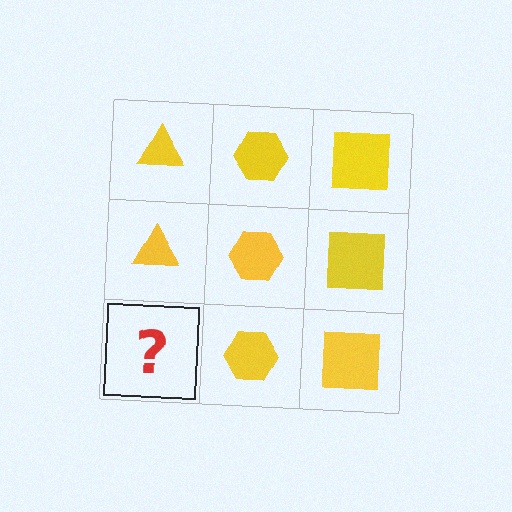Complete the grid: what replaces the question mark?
The question mark should be replaced with a yellow triangle.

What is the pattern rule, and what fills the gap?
The rule is that each column has a consistent shape. The gap should be filled with a yellow triangle.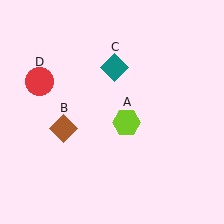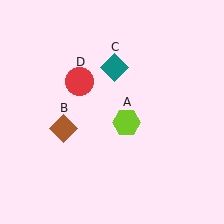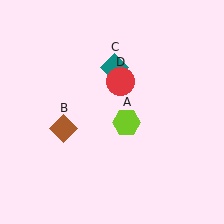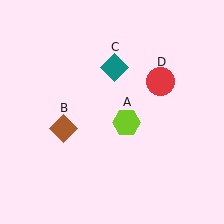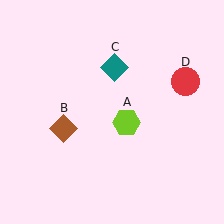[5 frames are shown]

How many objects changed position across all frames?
1 object changed position: red circle (object D).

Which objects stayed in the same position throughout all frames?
Lime hexagon (object A) and brown diamond (object B) and teal diamond (object C) remained stationary.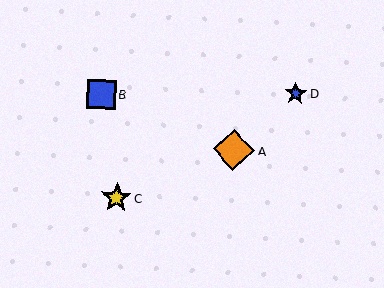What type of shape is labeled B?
Shape B is a blue square.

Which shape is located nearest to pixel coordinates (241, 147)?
The orange diamond (labeled A) at (234, 150) is nearest to that location.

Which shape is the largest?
The orange diamond (labeled A) is the largest.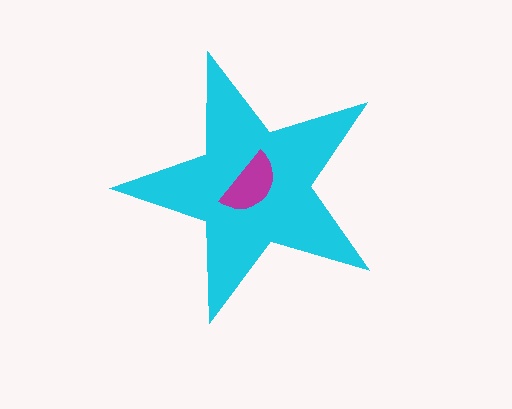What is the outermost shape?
The cyan star.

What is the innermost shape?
The magenta semicircle.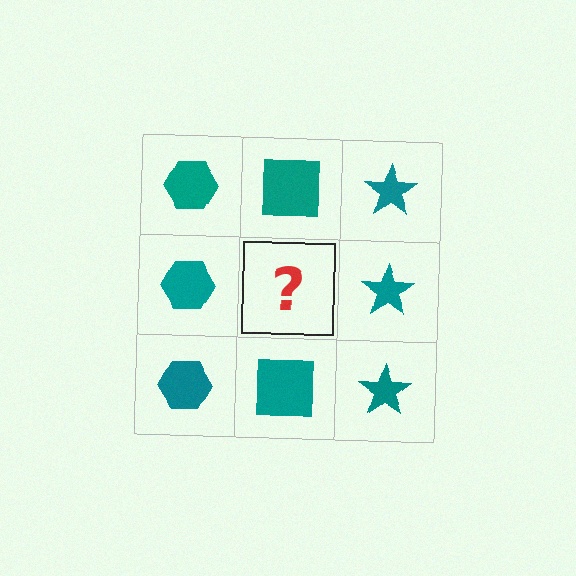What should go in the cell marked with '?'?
The missing cell should contain a teal square.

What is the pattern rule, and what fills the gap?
The rule is that each column has a consistent shape. The gap should be filled with a teal square.